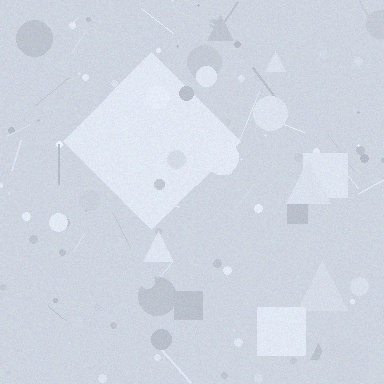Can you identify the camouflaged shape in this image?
The camouflaged shape is a diamond.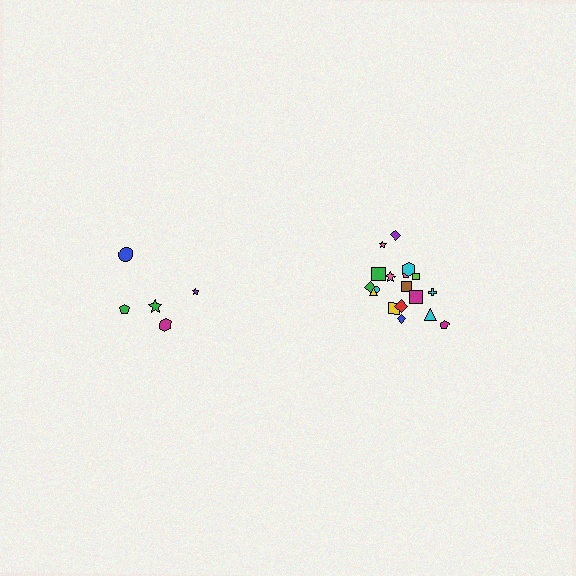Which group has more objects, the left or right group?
The right group.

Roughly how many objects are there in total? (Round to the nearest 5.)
Roughly 25 objects in total.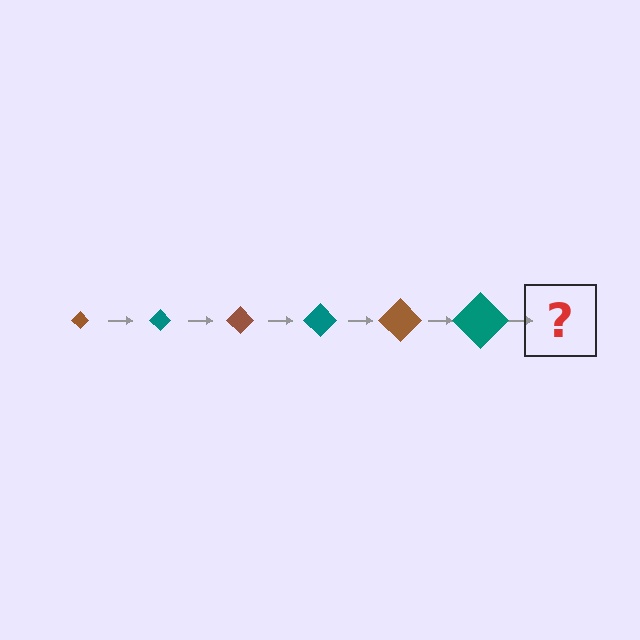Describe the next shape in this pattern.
It should be a brown diamond, larger than the previous one.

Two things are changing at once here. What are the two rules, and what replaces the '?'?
The two rules are that the diamond grows larger each step and the color cycles through brown and teal. The '?' should be a brown diamond, larger than the previous one.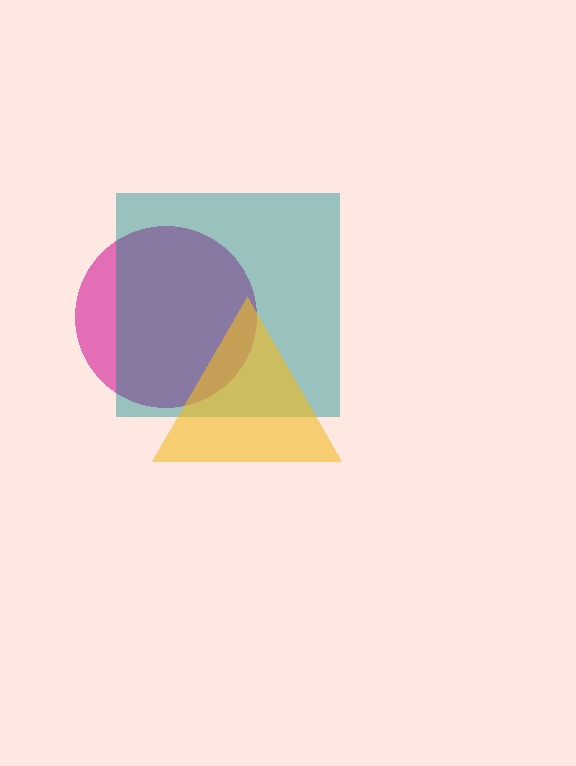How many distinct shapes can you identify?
There are 3 distinct shapes: a magenta circle, a teal square, a yellow triangle.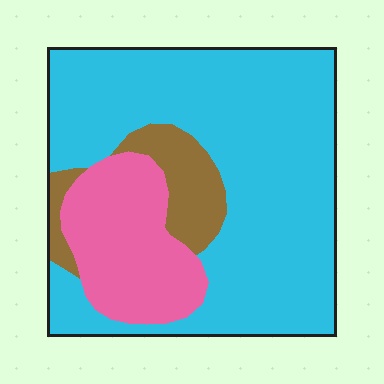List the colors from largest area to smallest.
From largest to smallest: cyan, pink, brown.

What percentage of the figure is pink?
Pink takes up about one fifth (1/5) of the figure.